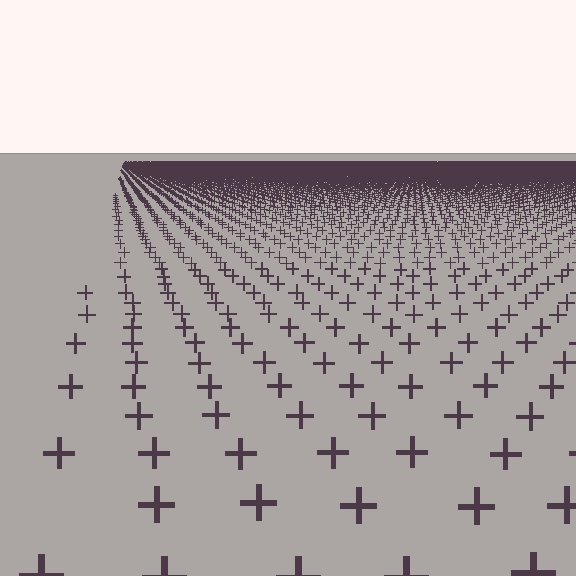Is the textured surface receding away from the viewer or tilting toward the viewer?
The surface is receding away from the viewer. Texture elements get smaller and denser toward the top.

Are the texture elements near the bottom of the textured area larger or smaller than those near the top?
Larger. Near the bottom, elements are closer to the viewer and appear at a bigger on-screen size.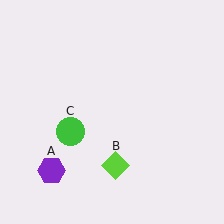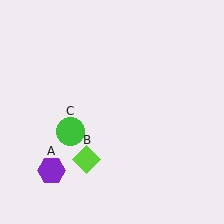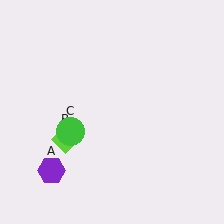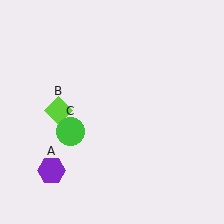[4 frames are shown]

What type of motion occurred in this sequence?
The lime diamond (object B) rotated clockwise around the center of the scene.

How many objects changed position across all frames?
1 object changed position: lime diamond (object B).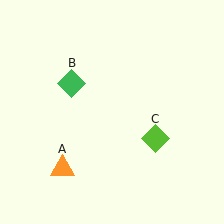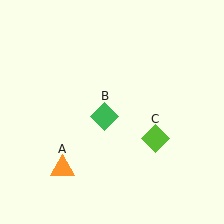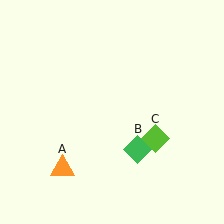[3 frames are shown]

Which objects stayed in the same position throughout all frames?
Orange triangle (object A) and lime diamond (object C) remained stationary.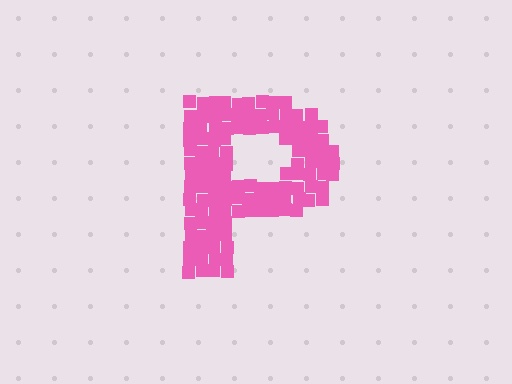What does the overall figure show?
The overall figure shows the letter P.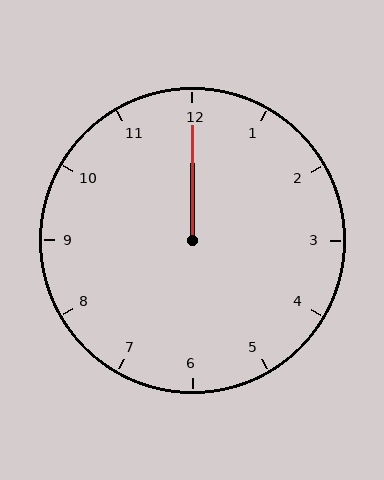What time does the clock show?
12:00.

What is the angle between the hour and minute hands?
Approximately 0 degrees.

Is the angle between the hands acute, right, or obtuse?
It is acute.